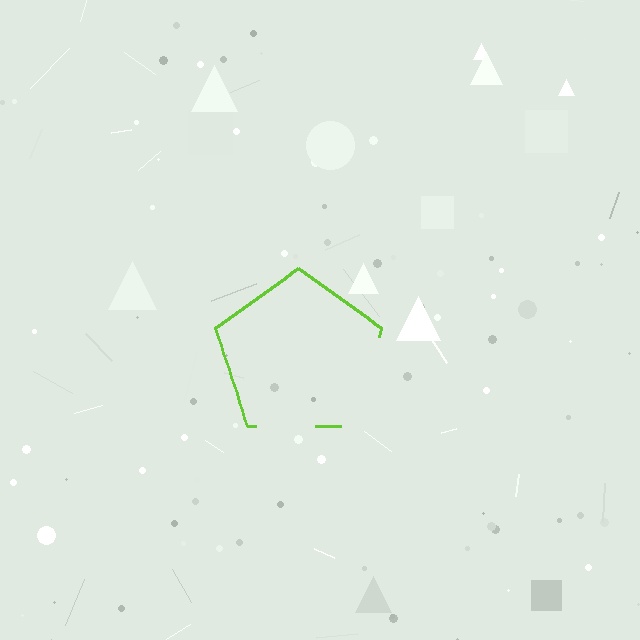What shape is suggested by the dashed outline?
The dashed outline suggests a pentagon.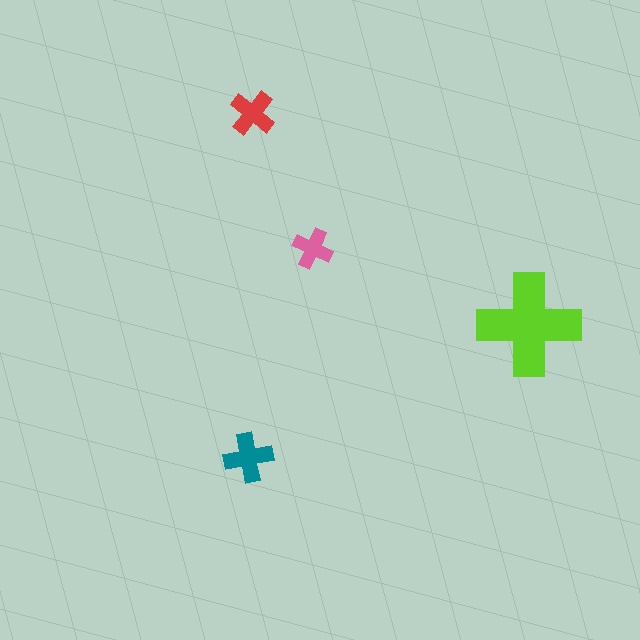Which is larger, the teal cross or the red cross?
The teal one.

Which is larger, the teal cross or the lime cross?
The lime one.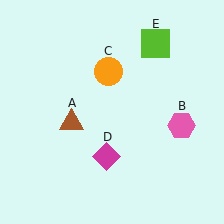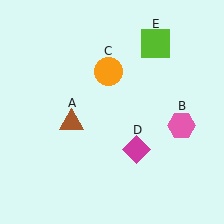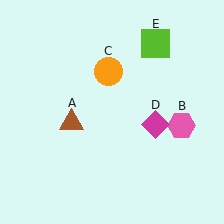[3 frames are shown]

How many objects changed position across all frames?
1 object changed position: magenta diamond (object D).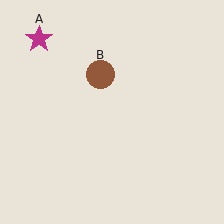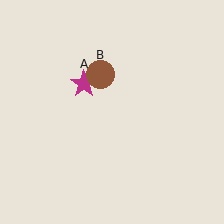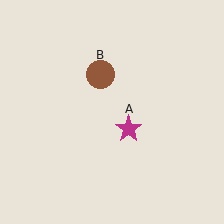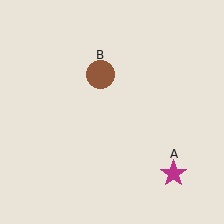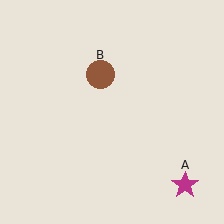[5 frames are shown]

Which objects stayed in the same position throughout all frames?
Brown circle (object B) remained stationary.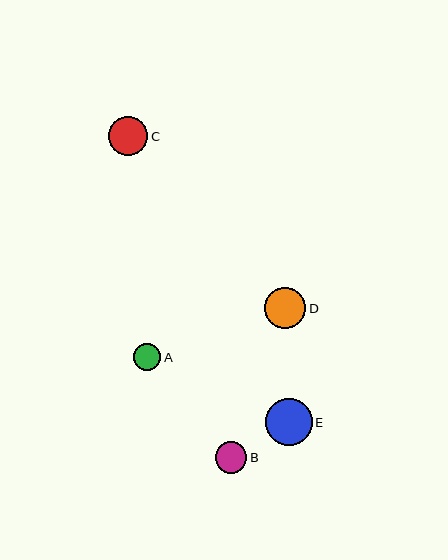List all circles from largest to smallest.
From largest to smallest: E, D, C, B, A.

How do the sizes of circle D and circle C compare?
Circle D and circle C are approximately the same size.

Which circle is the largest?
Circle E is the largest with a size of approximately 47 pixels.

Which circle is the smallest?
Circle A is the smallest with a size of approximately 28 pixels.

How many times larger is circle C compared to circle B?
Circle C is approximately 1.2 times the size of circle B.